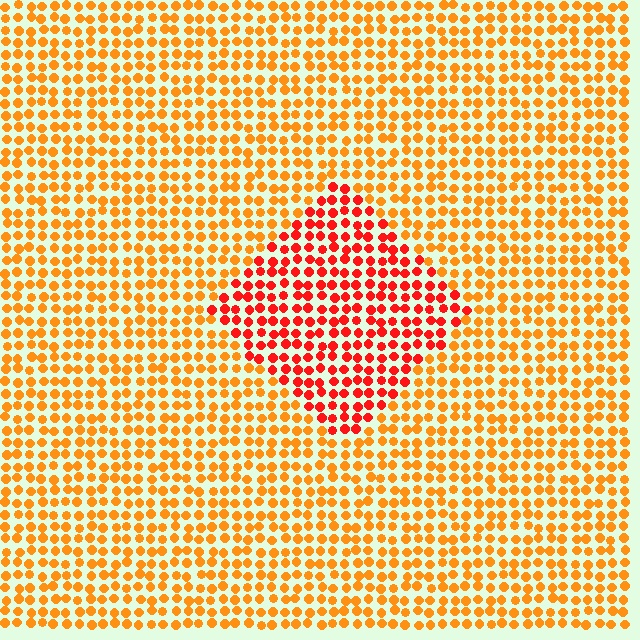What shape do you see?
I see a diamond.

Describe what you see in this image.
The image is filled with small orange elements in a uniform arrangement. A diamond-shaped region is visible where the elements are tinted to a slightly different hue, forming a subtle color boundary.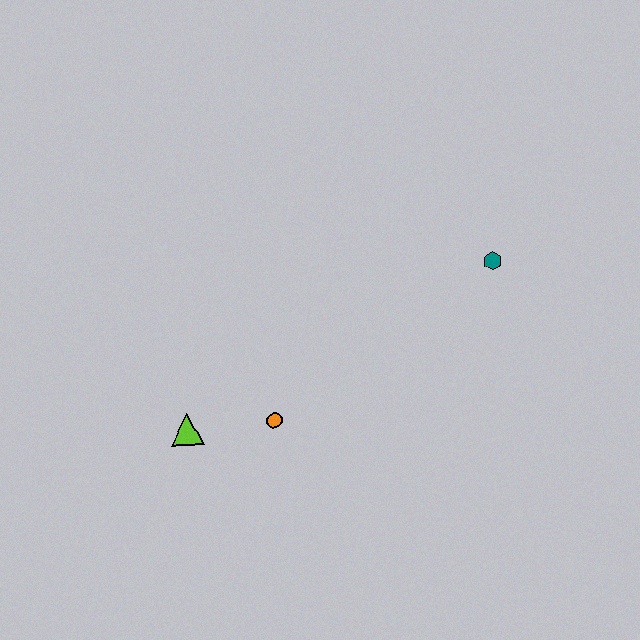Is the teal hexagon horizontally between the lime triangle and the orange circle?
No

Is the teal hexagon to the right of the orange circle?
Yes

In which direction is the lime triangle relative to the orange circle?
The lime triangle is to the left of the orange circle.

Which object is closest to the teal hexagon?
The orange circle is closest to the teal hexagon.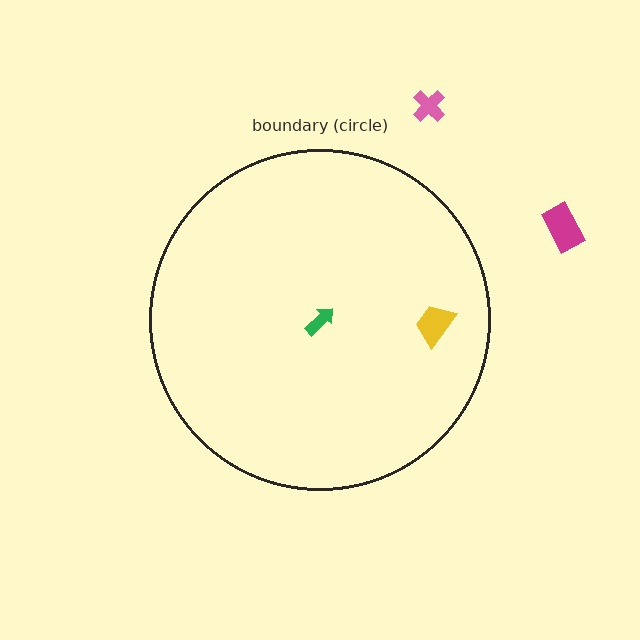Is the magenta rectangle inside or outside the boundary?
Outside.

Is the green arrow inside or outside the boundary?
Inside.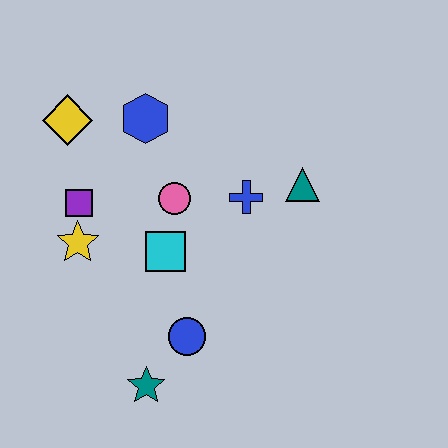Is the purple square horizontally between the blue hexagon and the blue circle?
No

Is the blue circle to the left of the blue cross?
Yes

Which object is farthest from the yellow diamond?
The teal star is farthest from the yellow diamond.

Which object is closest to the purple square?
The yellow star is closest to the purple square.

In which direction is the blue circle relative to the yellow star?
The blue circle is to the right of the yellow star.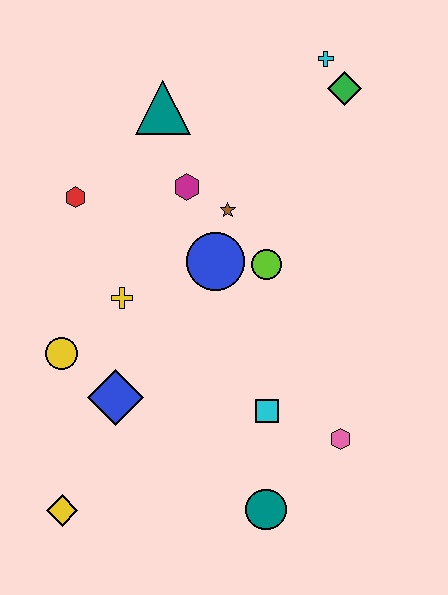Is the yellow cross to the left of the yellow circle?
No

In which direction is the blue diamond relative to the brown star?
The blue diamond is below the brown star.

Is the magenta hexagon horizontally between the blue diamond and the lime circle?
Yes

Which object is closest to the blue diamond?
The yellow circle is closest to the blue diamond.